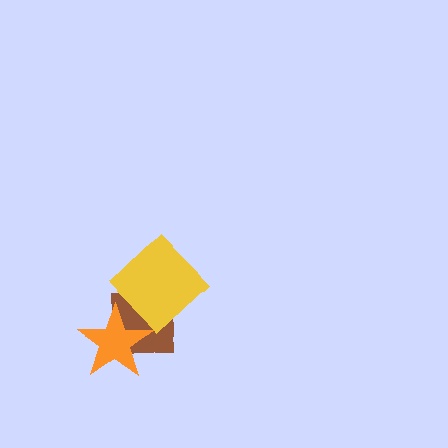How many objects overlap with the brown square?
2 objects overlap with the brown square.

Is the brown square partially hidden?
Yes, it is partially covered by another shape.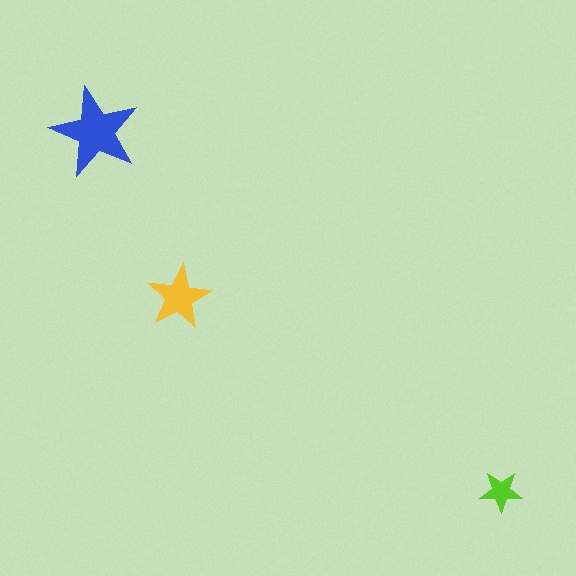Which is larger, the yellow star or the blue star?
The blue one.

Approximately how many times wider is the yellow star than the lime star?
About 1.5 times wider.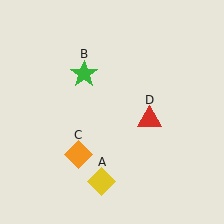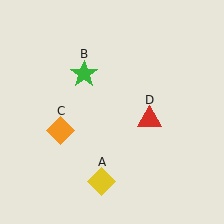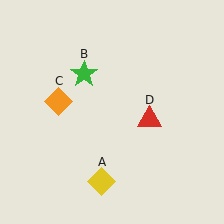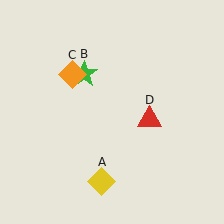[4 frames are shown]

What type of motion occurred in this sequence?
The orange diamond (object C) rotated clockwise around the center of the scene.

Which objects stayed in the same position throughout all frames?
Yellow diamond (object A) and green star (object B) and red triangle (object D) remained stationary.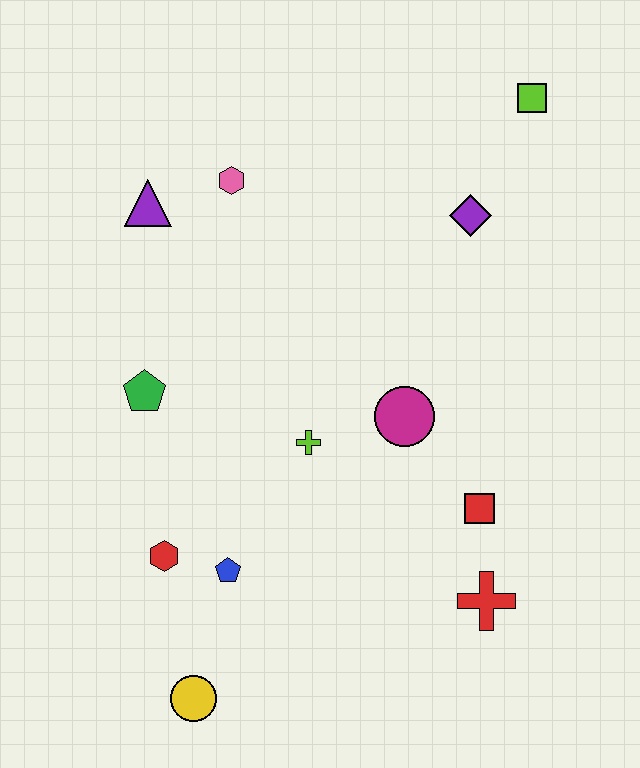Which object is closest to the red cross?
The red square is closest to the red cross.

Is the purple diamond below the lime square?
Yes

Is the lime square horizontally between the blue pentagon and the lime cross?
No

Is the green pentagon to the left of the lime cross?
Yes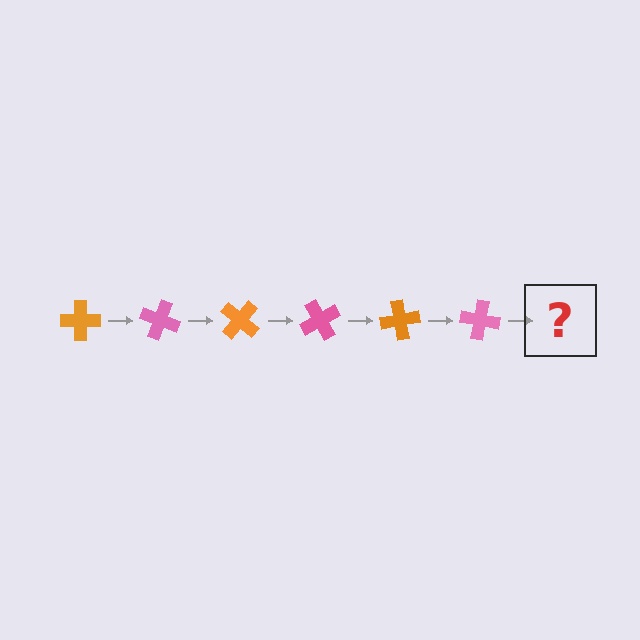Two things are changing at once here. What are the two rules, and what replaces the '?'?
The two rules are that it rotates 20 degrees each step and the color cycles through orange and pink. The '?' should be an orange cross, rotated 120 degrees from the start.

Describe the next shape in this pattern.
It should be an orange cross, rotated 120 degrees from the start.